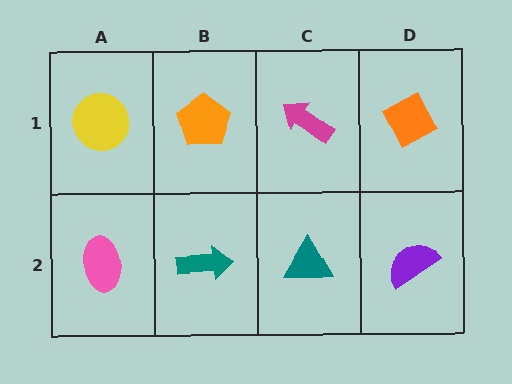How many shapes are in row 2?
4 shapes.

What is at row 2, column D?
A purple semicircle.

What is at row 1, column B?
An orange pentagon.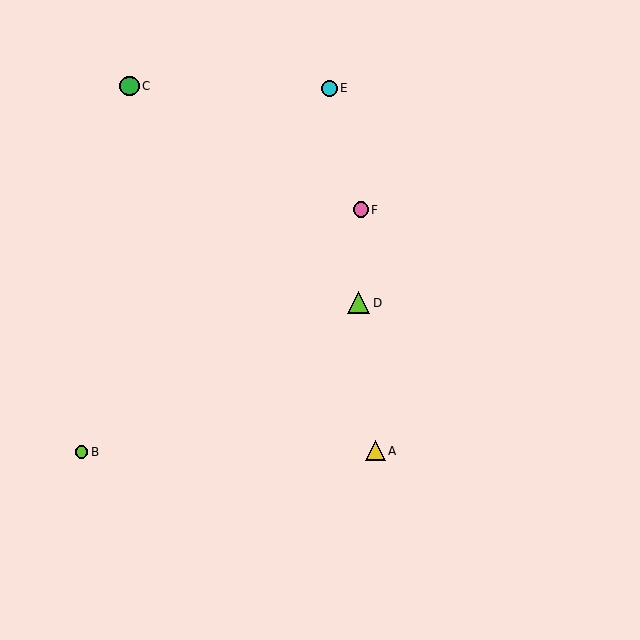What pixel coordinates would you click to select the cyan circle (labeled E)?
Click at (329, 88) to select the cyan circle E.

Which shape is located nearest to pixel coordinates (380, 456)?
The yellow triangle (labeled A) at (376, 451) is nearest to that location.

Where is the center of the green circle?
The center of the green circle is at (130, 86).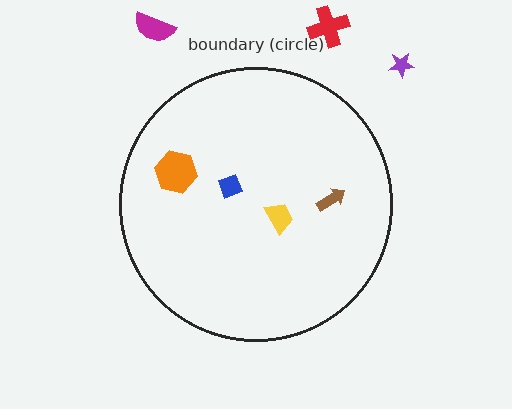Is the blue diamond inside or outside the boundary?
Inside.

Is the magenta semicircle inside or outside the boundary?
Outside.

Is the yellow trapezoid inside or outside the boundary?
Inside.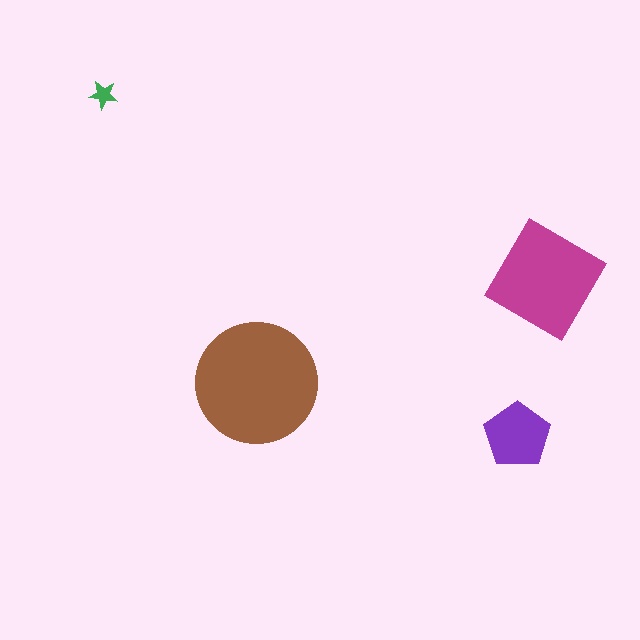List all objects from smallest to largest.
The green star, the purple pentagon, the magenta diamond, the brown circle.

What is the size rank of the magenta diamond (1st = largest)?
2nd.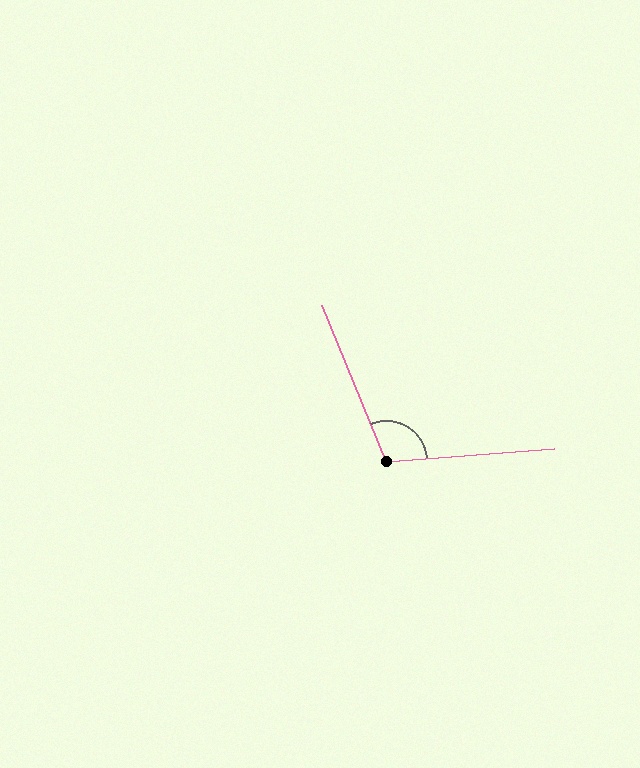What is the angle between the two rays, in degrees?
Approximately 108 degrees.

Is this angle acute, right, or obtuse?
It is obtuse.